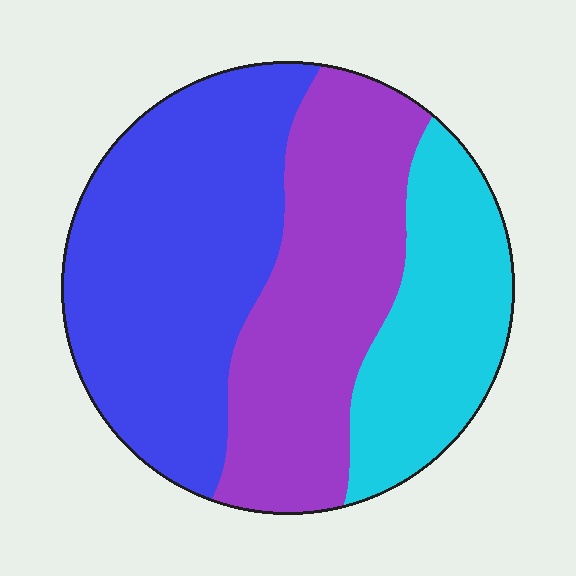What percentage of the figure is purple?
Purple takes up between a third and a half of the figure.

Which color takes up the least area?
Cyan, at roughly 25%.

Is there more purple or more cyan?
Purple.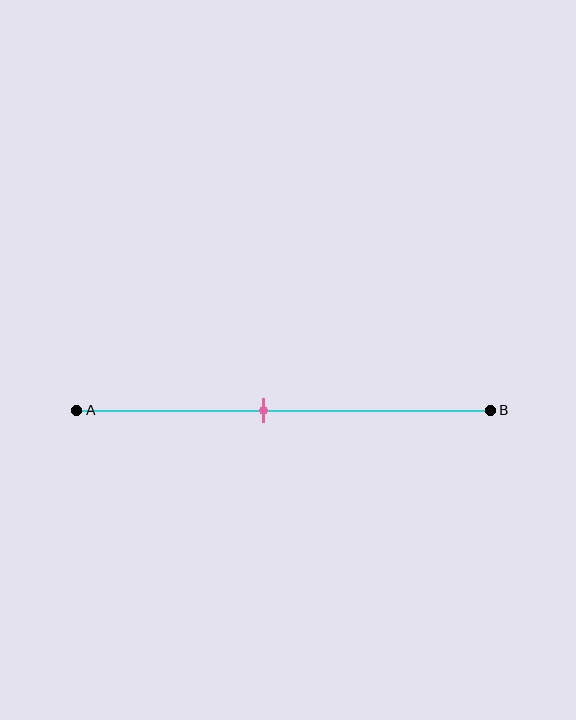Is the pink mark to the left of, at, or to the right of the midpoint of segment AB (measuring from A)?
The pink mark is to the left of the midpoint of segment AB.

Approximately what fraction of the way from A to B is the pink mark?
The pink mark is approximately 45% of the way from A to B.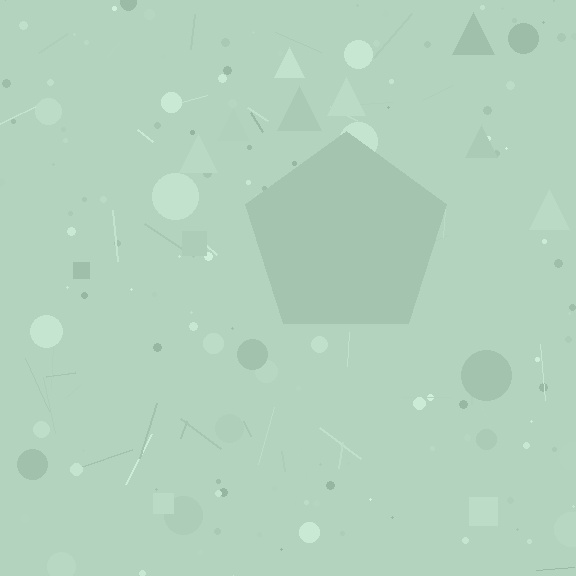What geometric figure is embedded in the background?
A pentagon is embedded in the background.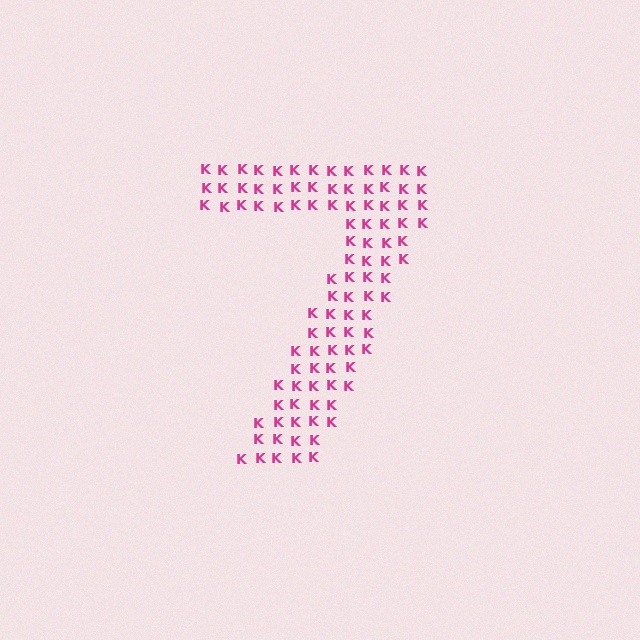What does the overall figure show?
The overall figure shows the digit 7.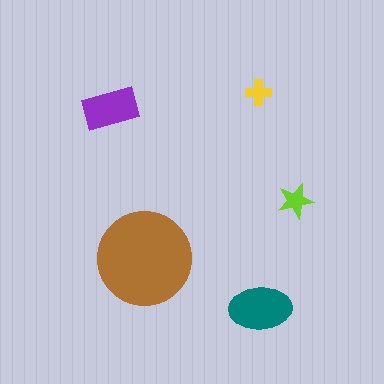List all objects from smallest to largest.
The yellow cross, the lime star, the purple rectangle, the teal ellipse, the brown circle.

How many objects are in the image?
There are 5 objects in the image.